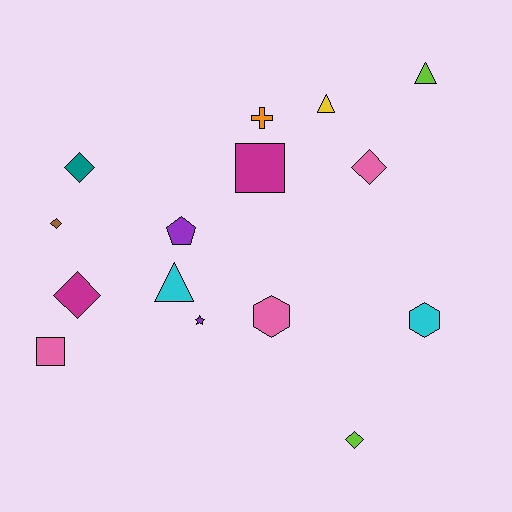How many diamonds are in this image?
There are 5 diamonds.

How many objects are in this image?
There are 15 objects.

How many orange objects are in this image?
There is 1 orange object.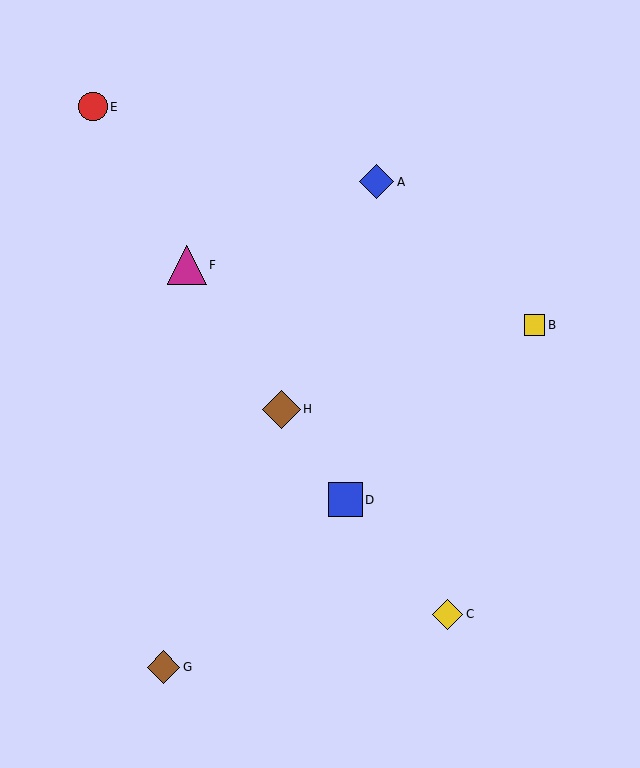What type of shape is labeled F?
Shape F is a magenta triangle.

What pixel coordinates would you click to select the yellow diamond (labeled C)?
Click at (447, 614) to select the yellow diamond C.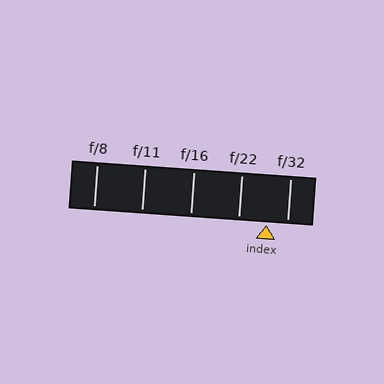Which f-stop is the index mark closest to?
The index mark is closest to f/32.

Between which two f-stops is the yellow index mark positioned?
The index mark is between f/22 and f/32.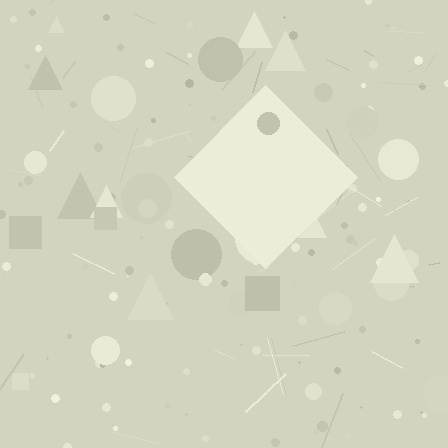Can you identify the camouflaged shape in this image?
The camouflaged shape is a diamond.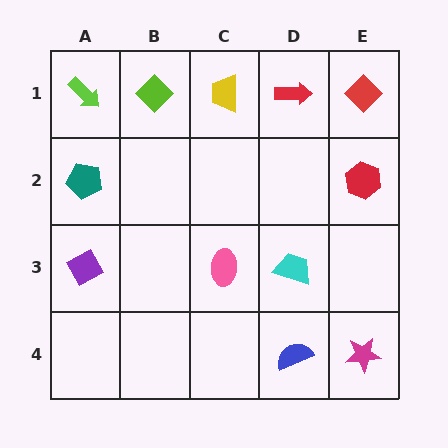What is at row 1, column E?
A red diamond.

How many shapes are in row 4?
2 shapes.